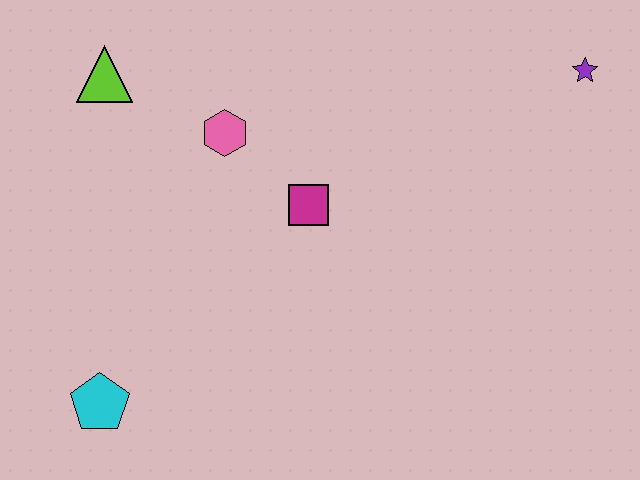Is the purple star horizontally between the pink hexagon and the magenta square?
No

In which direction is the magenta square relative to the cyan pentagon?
The magenta square is to the right of the cyan pentagon.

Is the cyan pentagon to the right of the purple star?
No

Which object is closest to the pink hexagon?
The magenta square is closest to the pink hexagon.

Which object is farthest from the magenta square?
The purple star is farthest from the magenta square.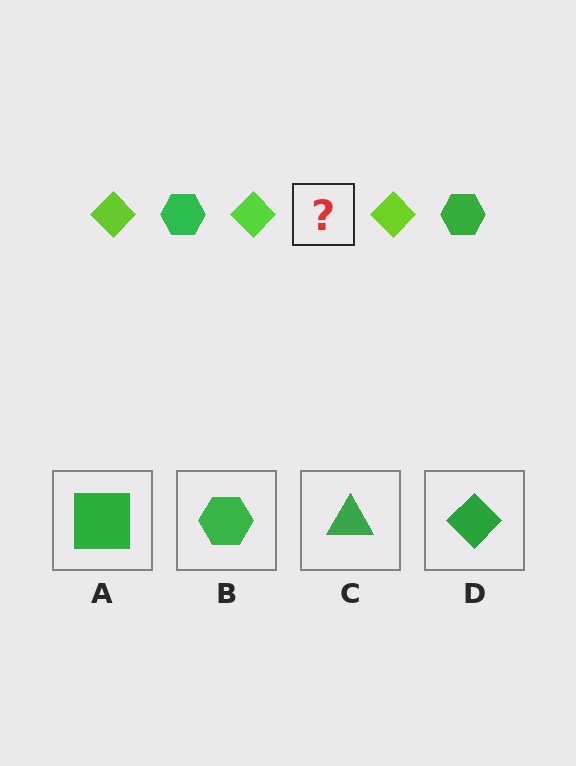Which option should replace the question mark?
Option B.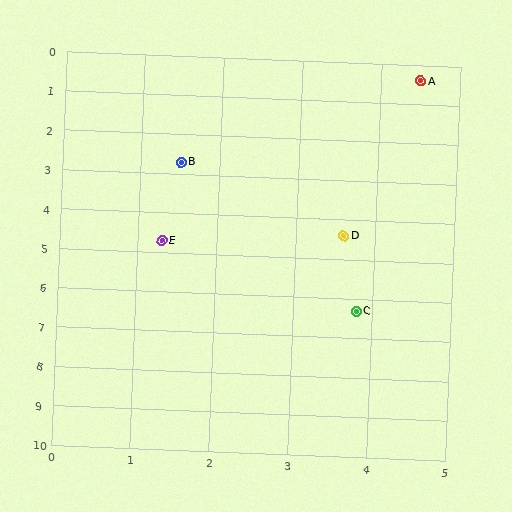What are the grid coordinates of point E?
Point E is at approximately (1.3, 4.7).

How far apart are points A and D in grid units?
Points A and D are about 4.1 grid units apart.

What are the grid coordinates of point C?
Point C is at approximately (3.8, 6.3).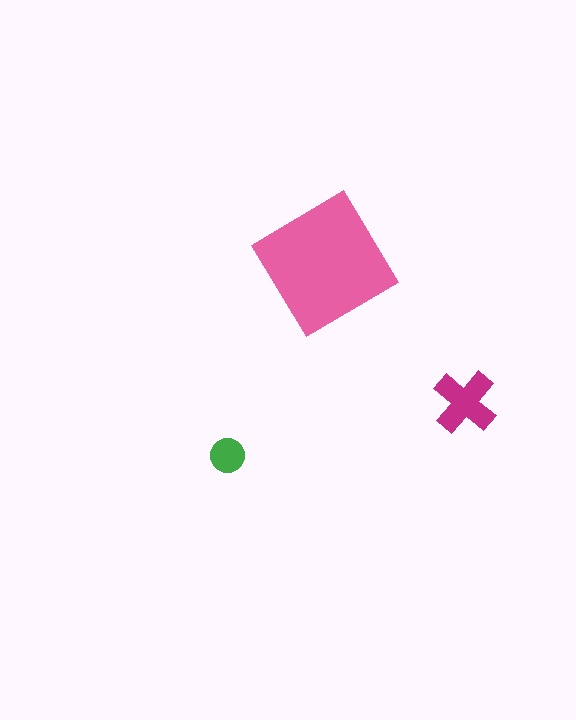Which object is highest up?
The pink diamond is topmost.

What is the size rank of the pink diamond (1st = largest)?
1st.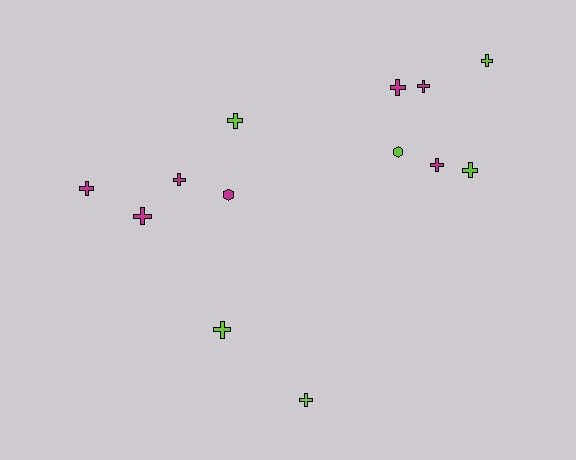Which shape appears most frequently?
Cross, with 11 objects.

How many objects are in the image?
There are 13 objects.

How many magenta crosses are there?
There are 6 magenta crosses.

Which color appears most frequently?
Magenta, with 7 objects.